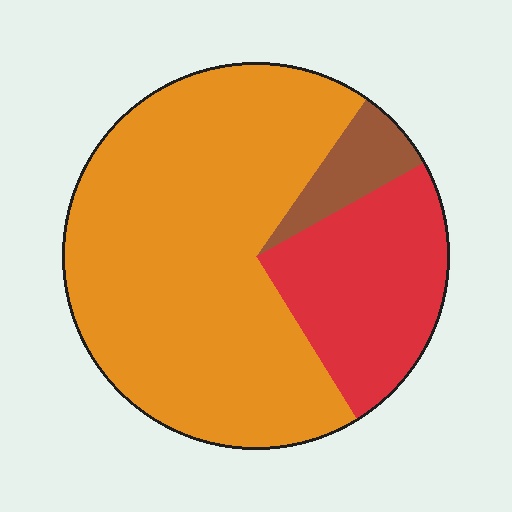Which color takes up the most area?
Orange, at roughly 70%.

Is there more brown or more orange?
Orange.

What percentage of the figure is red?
Red takes up about one quarter (1/4) of the figure.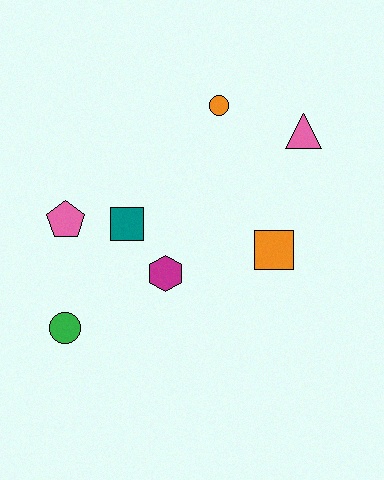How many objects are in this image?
There are 7 objects.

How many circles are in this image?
There are 2 circles.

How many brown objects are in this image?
There are no brown objects.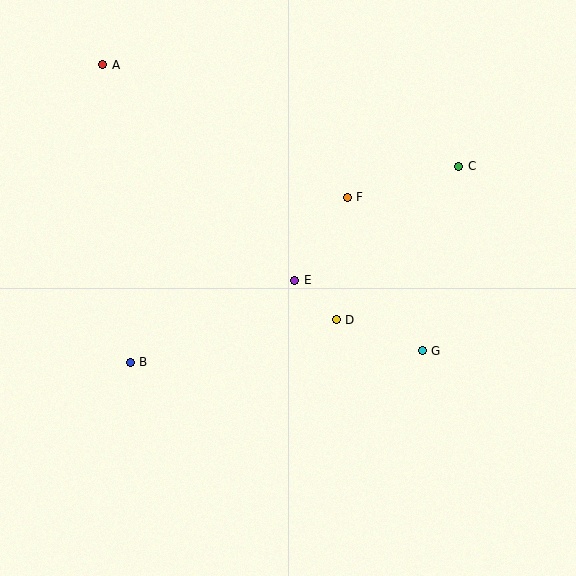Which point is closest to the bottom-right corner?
Point G is closest to the bottom-right corner.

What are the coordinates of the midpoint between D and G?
The midpoint between D and G is at (379, 335).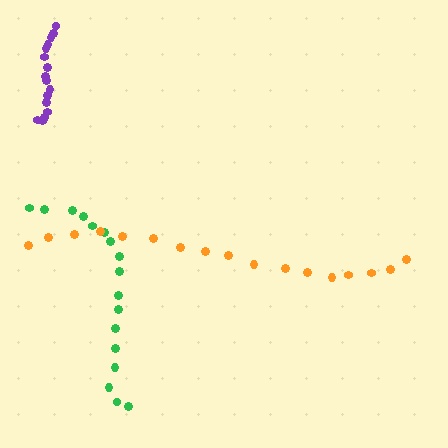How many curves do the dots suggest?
There are 3 distinct paths.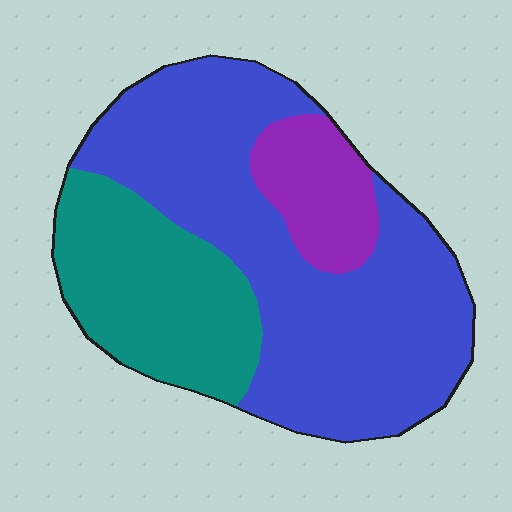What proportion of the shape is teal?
Teal takes up between a sixth and a third of the shape.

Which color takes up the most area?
Blue, at roughly 60%.